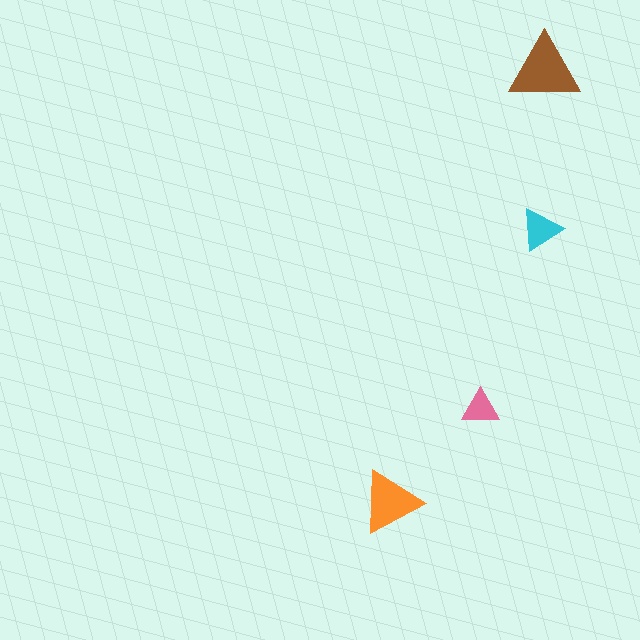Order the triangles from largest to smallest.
the brown one, the orange one, the cyan one, the pink one.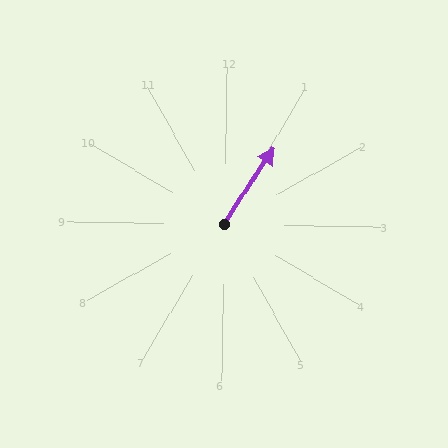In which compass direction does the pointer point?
Northeast.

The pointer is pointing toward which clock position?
Roughly 1 o'clock.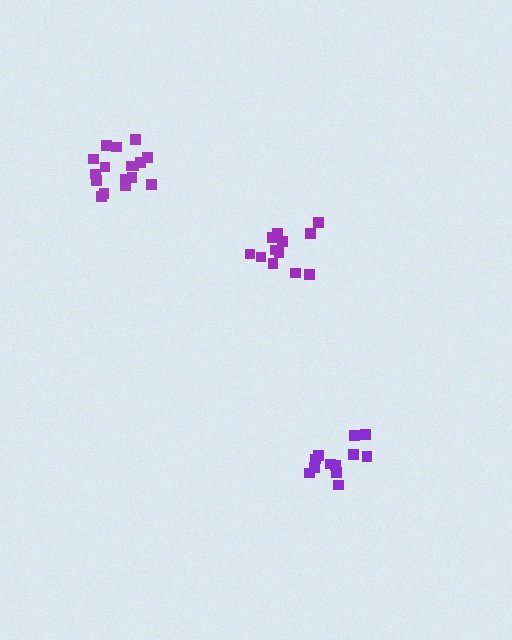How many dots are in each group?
Group 1: 17 dots, Group 2: 12 dots, Group 3: 12 dots (41 total).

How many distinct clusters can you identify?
There are 3 distinct clusters.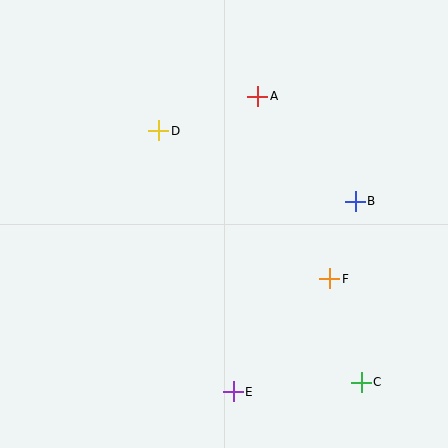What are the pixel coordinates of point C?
Point C is at (361, 382).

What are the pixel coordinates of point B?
Point B is at (355, 201).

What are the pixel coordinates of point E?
Point E is at (233, 392).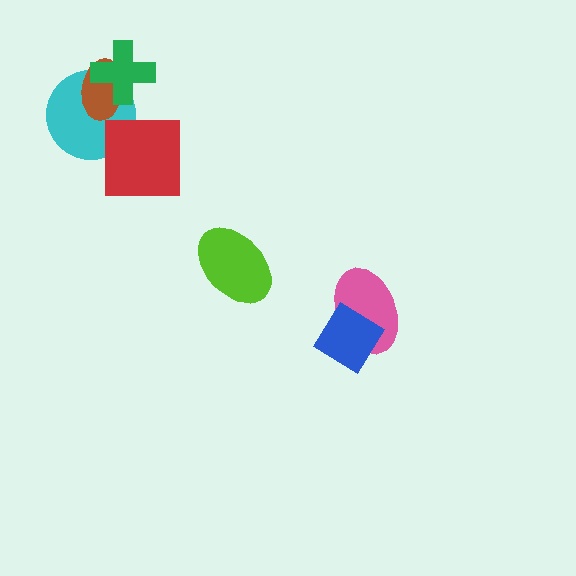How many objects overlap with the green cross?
2 objects overlap with the green cross.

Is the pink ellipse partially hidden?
Yes, it is partially covered by another shape.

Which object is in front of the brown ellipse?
The green cross is in front of the brown ellipse.